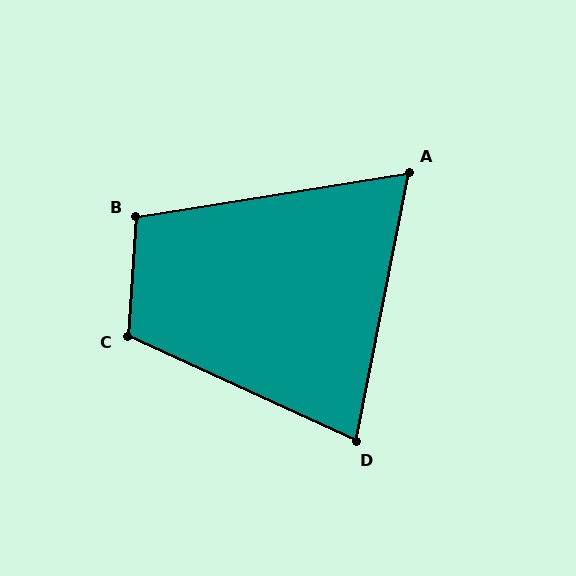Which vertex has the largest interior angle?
C, at approximately 110 degrees.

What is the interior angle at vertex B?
Approximately 103 degrees (obtuse).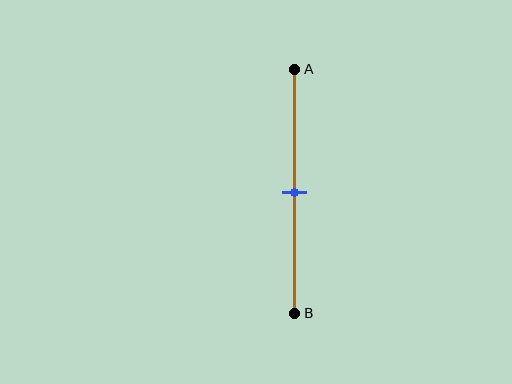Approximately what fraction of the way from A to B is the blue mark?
The blue mark is approximately 50% of the way from A to B.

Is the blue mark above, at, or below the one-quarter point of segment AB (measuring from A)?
The blue mark is below the one-quarter point of segment AB.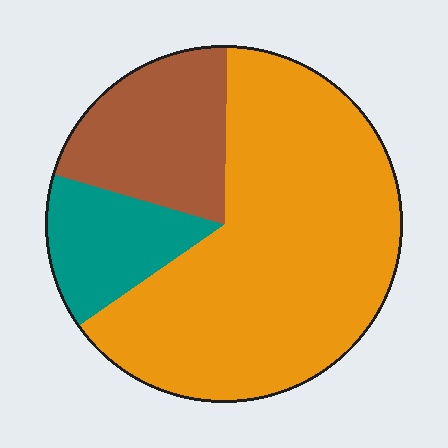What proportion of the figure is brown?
Brown takes up about one fifth (1/5) of the figure.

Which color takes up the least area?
Teal, at roughly 15%.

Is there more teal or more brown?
Brown.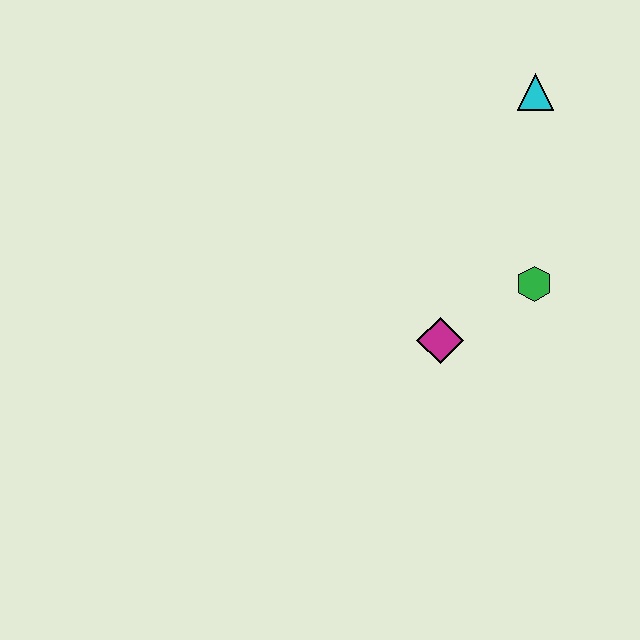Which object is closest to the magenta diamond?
The green hexagon is closest to the magenta diamond.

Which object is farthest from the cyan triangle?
The magenta diamond is farthest from the cyan triangle.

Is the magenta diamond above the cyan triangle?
No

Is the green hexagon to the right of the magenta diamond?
Yes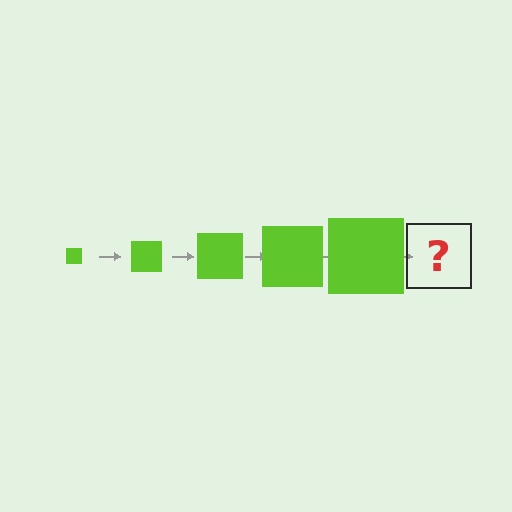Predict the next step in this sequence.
The next step is a lime square, larger than the previous one.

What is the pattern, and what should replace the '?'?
The pattern is that the square gets progressively larger each step. The '?' should be a lime square, larger than the previous one.